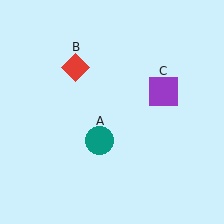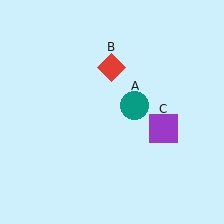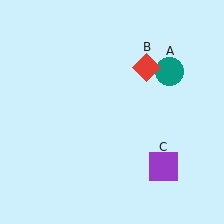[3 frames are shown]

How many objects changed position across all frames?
3 objects changed position: teal circle (object A), red diamond (object B), purple square (object C).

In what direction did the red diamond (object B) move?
The red diamond (object B) moved right.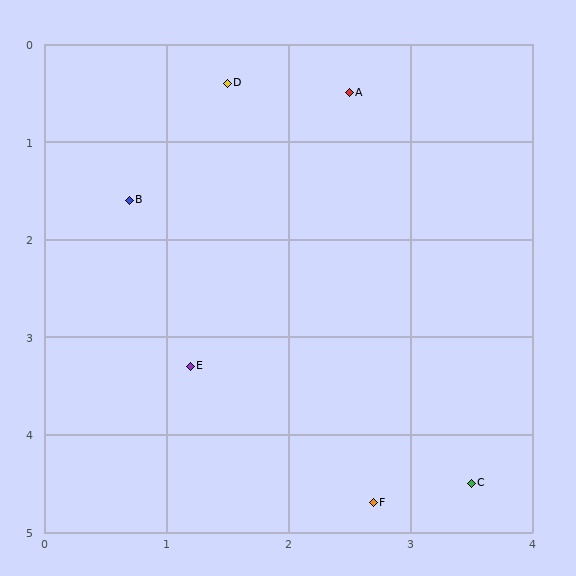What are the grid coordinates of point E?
Point E is at approximately (1.2, 3.3).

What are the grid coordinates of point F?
Point F is at approximately (2.7, 4.7).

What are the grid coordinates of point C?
Point C is at approximately (3.5, 4.5).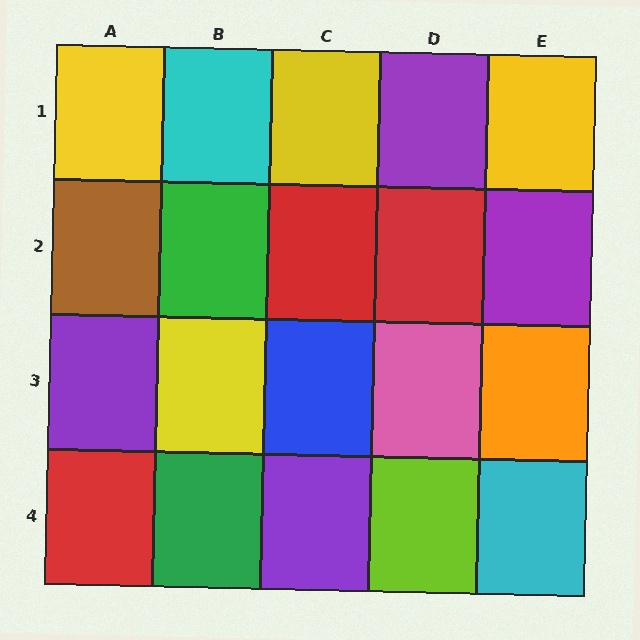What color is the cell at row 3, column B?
Yellow.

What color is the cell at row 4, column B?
Green.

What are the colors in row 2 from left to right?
Brown, green, red, red, purple.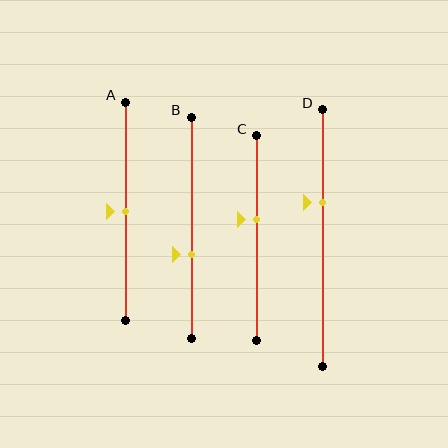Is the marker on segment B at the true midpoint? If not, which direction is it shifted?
No, the marker on segment B is shifted downward by about 12% of the segment length.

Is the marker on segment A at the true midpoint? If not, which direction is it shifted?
Yes, the marker on segment A is at the true midpoint.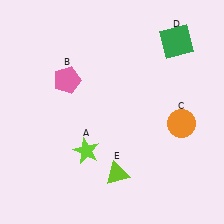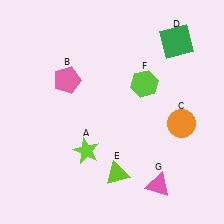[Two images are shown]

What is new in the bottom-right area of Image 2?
A pink triangle (G) was added in the bottom-right area of Image 2.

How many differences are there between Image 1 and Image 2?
There are 2 differences between the two images.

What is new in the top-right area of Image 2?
A lime hexagon (F) was added in the top-right area of Image 2.